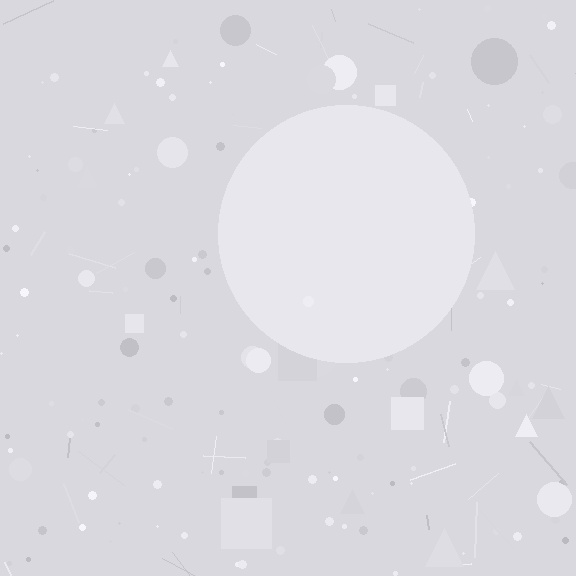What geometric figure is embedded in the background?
A circle is embedded in the background.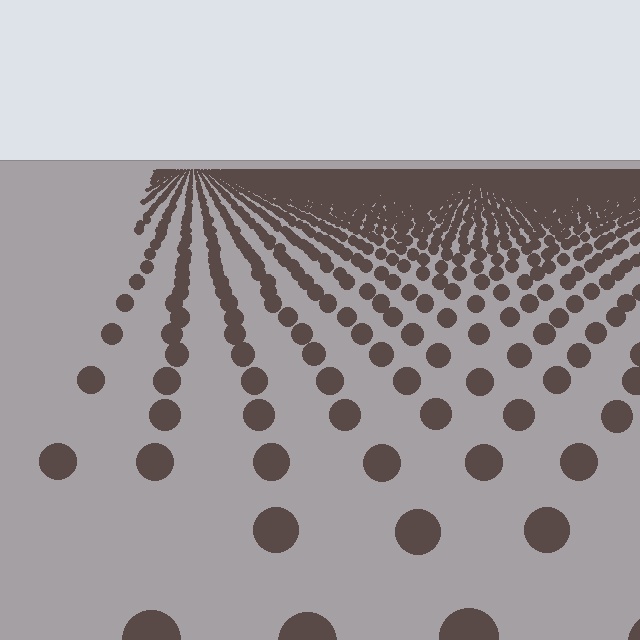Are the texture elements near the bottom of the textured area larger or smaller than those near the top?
Larger. Near the bottom, elements are closer to the viewer and appear at a bigger on-screen size.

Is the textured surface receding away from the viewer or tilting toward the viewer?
The surface is receding away from the viewer. Texture elements get smaller and denser toward the top.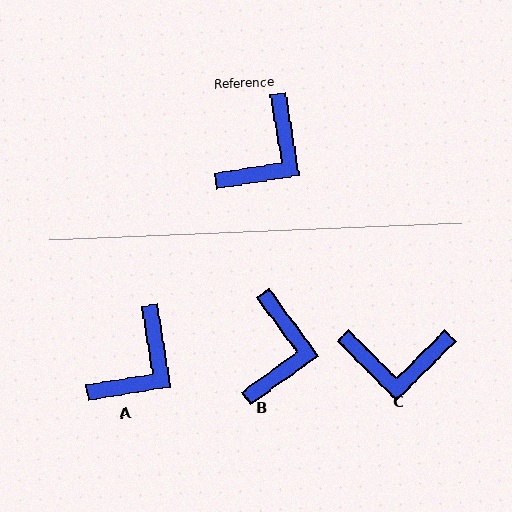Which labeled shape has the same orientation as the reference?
A.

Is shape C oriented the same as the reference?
No, it is off by about 55 degrees.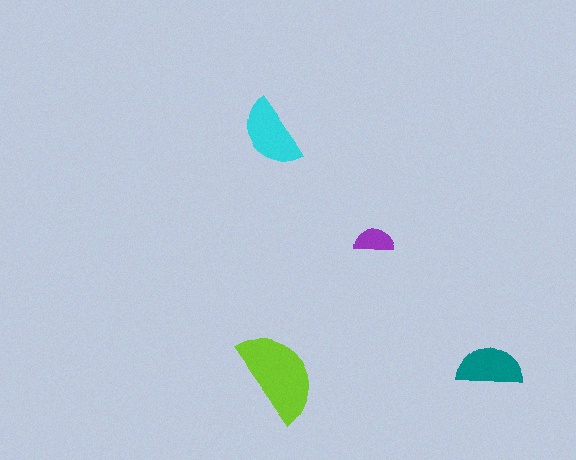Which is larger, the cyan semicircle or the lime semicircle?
The lime one.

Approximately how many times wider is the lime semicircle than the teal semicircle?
About 1.5 times wider.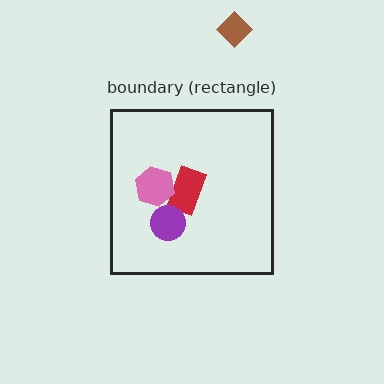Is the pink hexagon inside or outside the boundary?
Inside.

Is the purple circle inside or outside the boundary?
Inside.